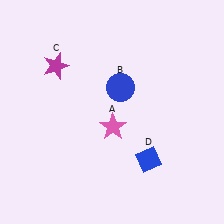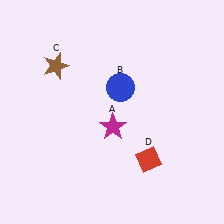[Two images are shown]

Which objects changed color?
A changed from pink to magenta. C changed from magenta to brown. D changed from blue to red.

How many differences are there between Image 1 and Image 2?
There are 3 differences between the two images.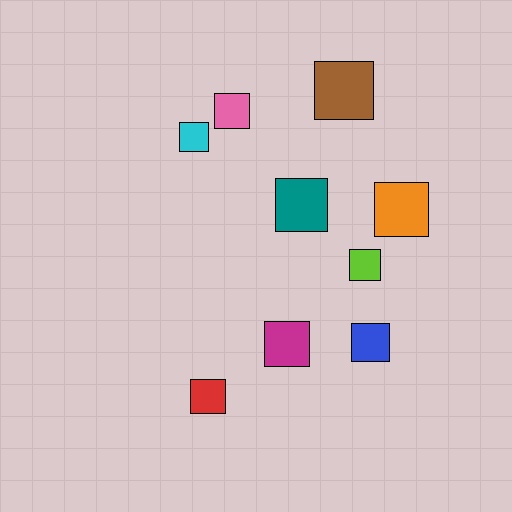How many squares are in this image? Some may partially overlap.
There are 9 squares.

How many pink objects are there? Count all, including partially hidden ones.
There is 1 pink object.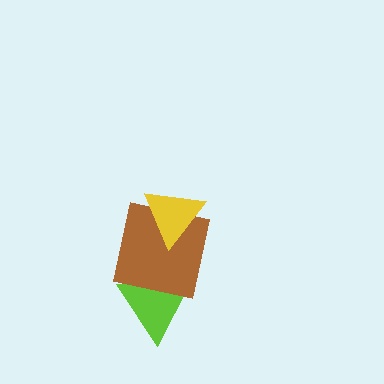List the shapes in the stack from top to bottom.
From top to bottom: the yellow triangle, the brown square, the lime triangle.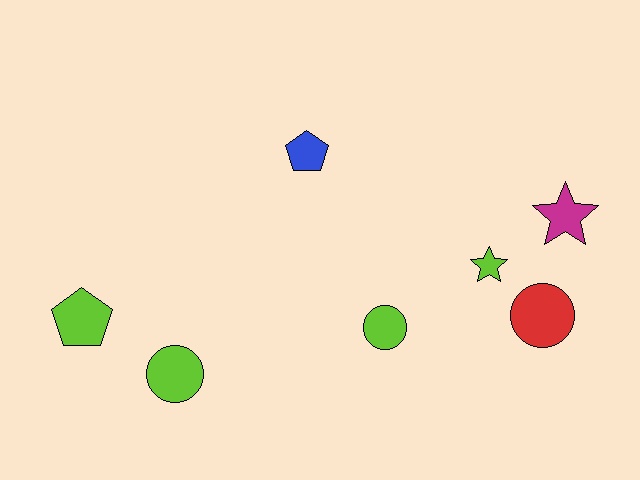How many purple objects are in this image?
There are no purple objects.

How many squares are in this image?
There are no squares.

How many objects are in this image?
There are 7 objects.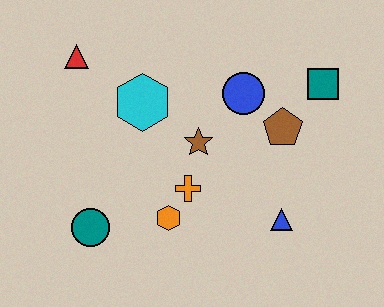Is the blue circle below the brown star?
No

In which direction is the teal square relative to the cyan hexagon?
The teal square is to the right of the cyan hexagon.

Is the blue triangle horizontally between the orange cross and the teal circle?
No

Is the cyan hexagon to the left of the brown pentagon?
Yes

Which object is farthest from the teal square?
The teal circle is farthest from the teal square.